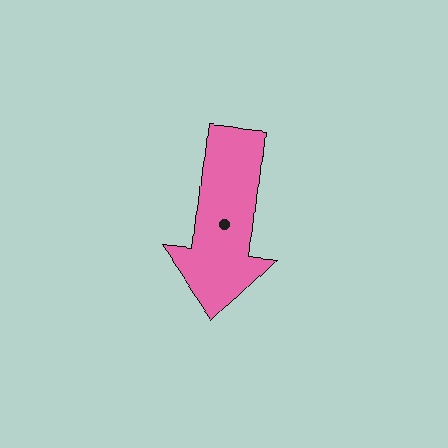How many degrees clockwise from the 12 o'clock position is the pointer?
Approximately 186 degrees.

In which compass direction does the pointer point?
South.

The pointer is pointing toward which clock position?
Roughly 6 o'clock.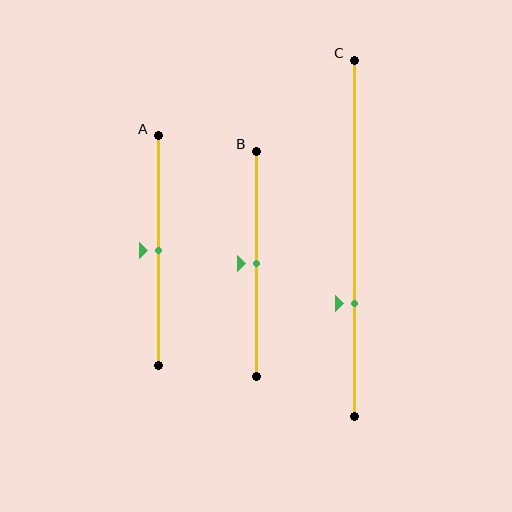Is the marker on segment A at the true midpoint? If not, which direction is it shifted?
Yes, the marker on segment A is at the true midpoint.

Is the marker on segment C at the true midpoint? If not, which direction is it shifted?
No, the marker on segment C is shifted downward by about 18% of the segment length.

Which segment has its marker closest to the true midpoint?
Segment A has its marker closest to the true midpoint.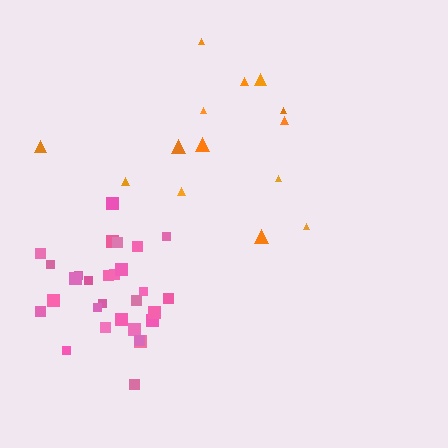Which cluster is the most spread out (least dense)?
Orange.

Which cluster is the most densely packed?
Pink.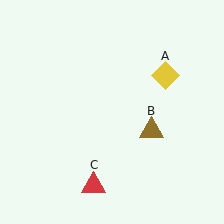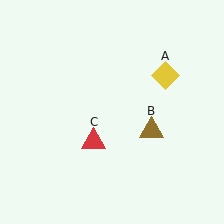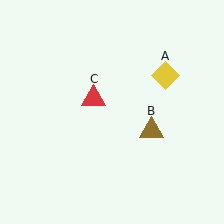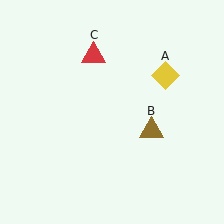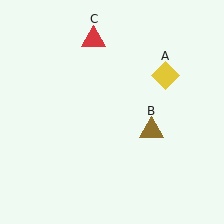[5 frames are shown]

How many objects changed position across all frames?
1 object changed position: red triangle (object C).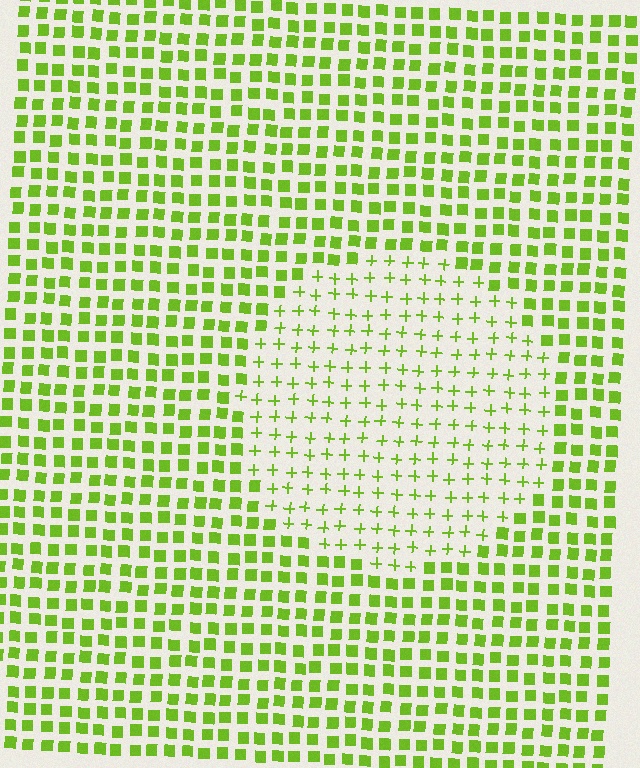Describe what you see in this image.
The image is filled with small lime elements arranged in a uniform grid. A circle-shaped region contains plus signs, while the surrounding area contains squares. The boundary is defined purely by the change in element shape.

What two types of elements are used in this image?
The image uses plus signs inside the circle region and squares outside it.